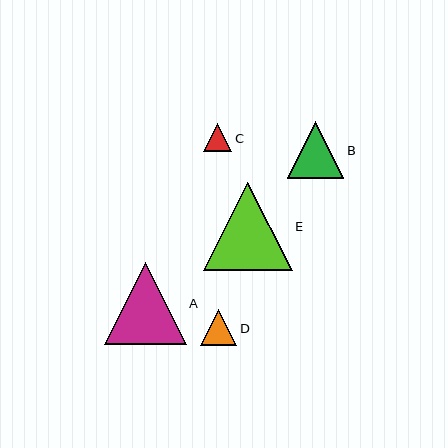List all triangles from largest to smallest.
From largest to smallest: E, A, B, D, C.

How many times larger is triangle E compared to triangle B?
Triangle E is approximately 1.6 times the size of triangle B.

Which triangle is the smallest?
Triangle C is the smallest with a size of approximately 28 pixels.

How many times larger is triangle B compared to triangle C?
Triangle B is approximately 2.0 times the size of triangle C.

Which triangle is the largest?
Triangle E is the largest with a size of approximately 89 pixels.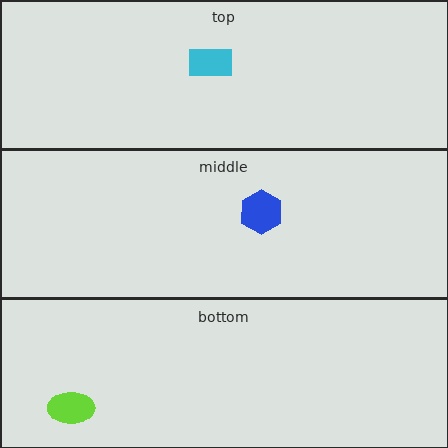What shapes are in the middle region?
The blue hexagon.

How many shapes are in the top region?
1.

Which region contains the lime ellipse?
The bottom region.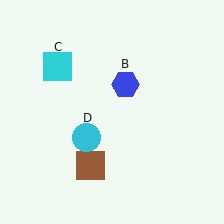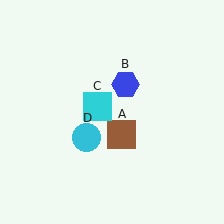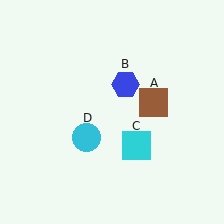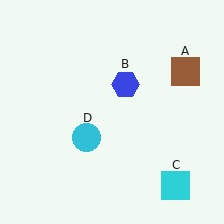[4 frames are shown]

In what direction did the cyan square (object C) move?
The cyan square (object C) moved down and to the right.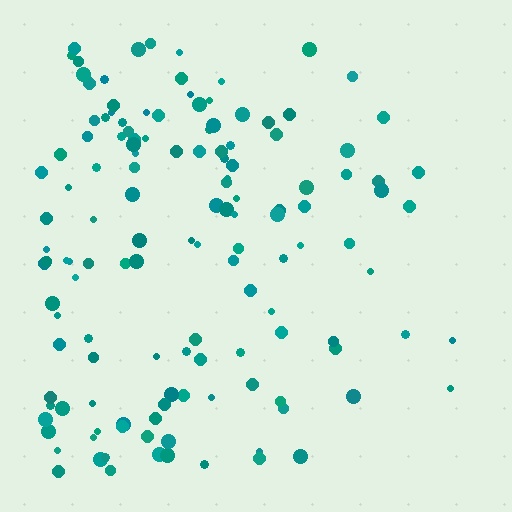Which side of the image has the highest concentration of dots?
The left.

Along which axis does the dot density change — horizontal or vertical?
Horizontal.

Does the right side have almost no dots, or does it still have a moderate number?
Still a moderate number, just noticeably fewer than the left.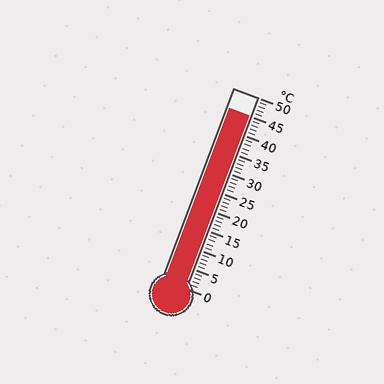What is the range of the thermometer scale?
The thermometer scale ranges from 0°C to 50°C.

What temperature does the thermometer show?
The thermometer shows approximately 45°C.